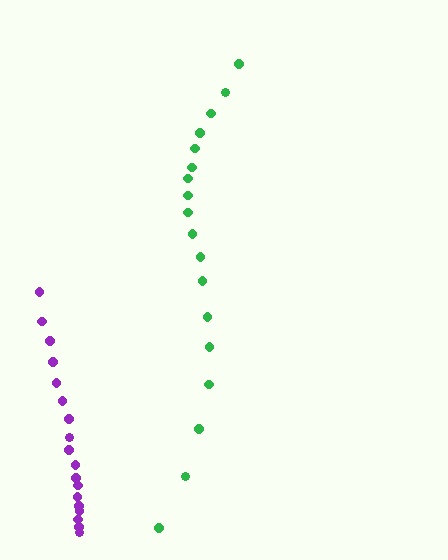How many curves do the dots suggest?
There are 2 distinct paths.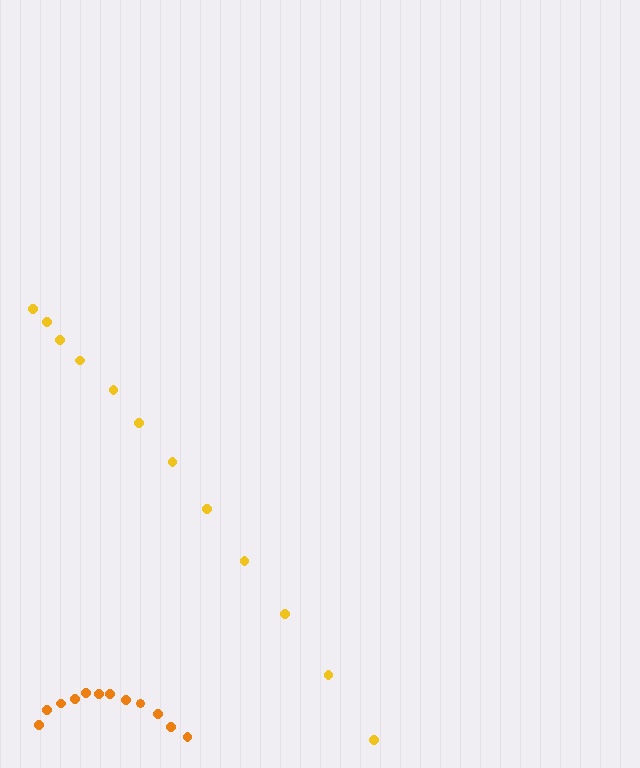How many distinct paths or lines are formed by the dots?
There are 2 distinct paths.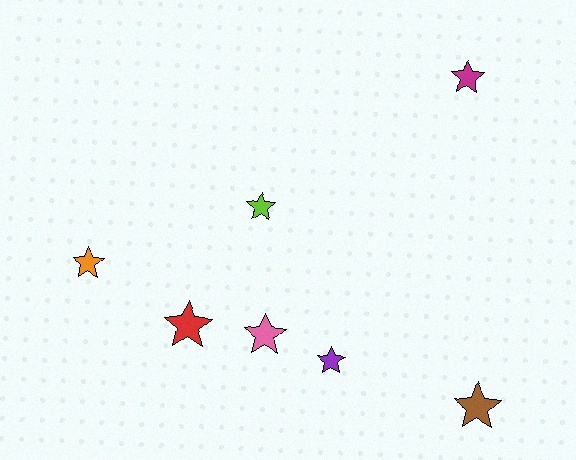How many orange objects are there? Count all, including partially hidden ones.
There is 1 orange object.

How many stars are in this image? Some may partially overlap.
There are 7 stars.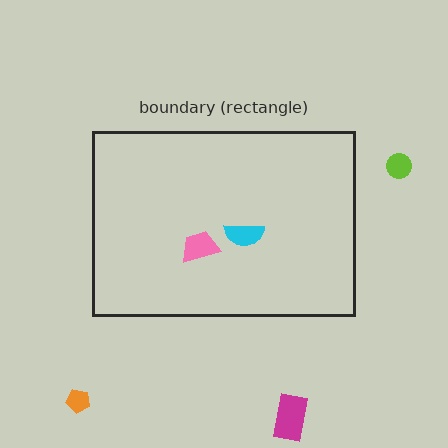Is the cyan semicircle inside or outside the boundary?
Inside.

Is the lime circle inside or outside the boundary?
Outside.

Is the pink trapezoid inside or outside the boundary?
Inside.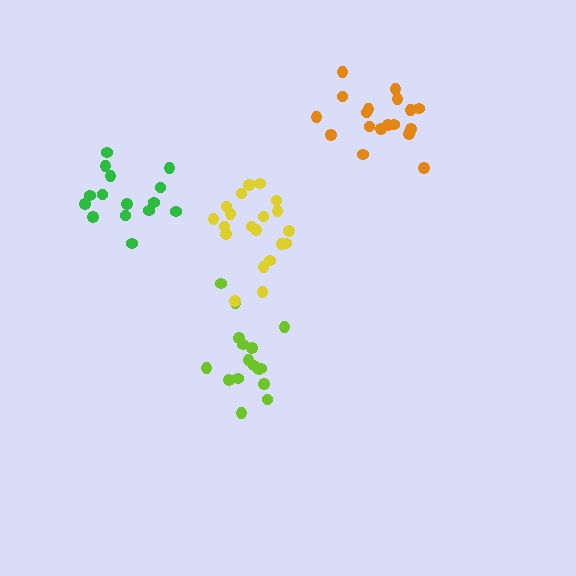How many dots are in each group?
Group 1: 16 dots, Group 2: 20 dots, Group 3: 18 dots, Group 4: 15 dots (69 total).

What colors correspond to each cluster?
The clusters are colored: lime, yellow, orange, green.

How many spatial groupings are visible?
There are 4 spatial groupings.